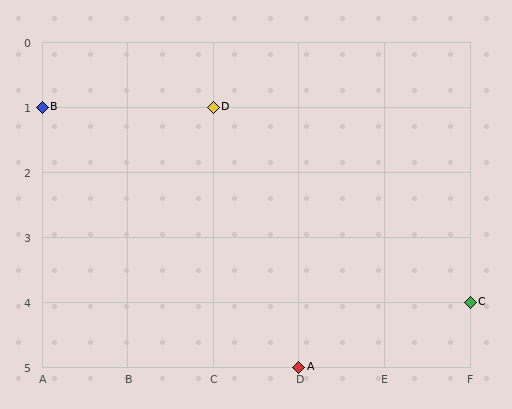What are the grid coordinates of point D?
Point D is at grid coordinates (C, 1).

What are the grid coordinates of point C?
Point C is at grid coordinates (F, 4).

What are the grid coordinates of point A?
Point A is at grid coordinates (D, 5).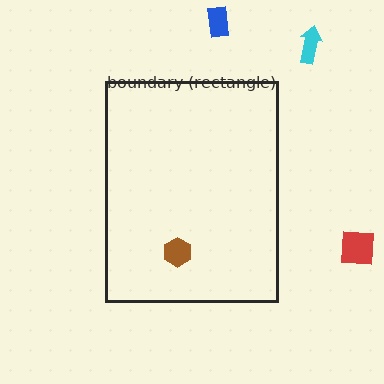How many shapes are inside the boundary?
1 inside, 3 outside.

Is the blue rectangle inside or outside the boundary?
Outside.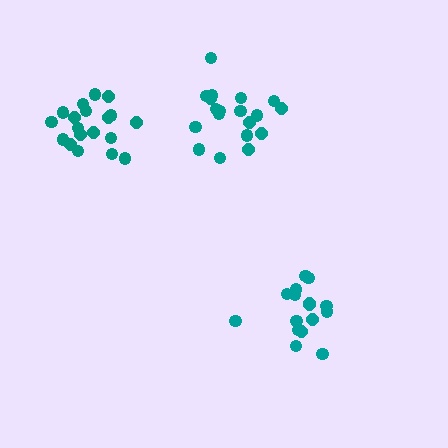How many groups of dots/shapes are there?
There are 3 groups.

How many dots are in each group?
Group 1: 16 dots, Group 2: 19 dots, Group 3: 19 dots (54 total).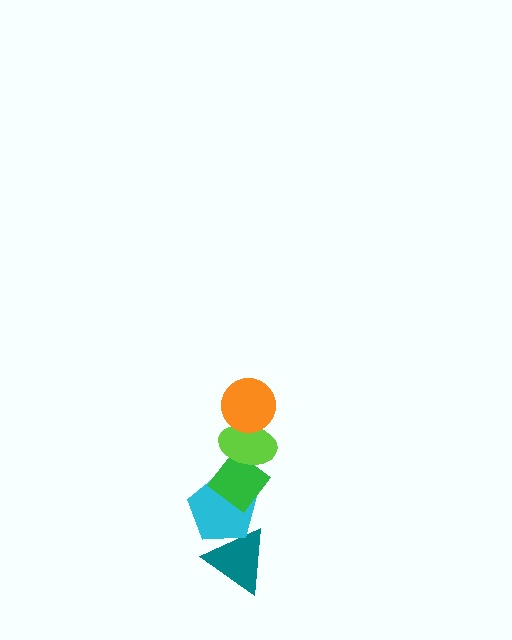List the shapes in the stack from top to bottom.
From top to bottom: the orange circle, the lime ellipse, the green diamond, the cyan pentagon, the teal triangle.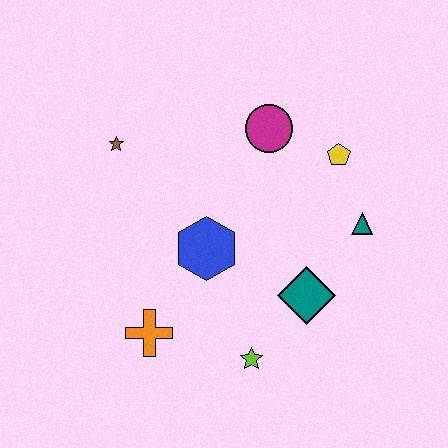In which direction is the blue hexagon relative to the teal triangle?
The blue hexagon is to the left of the teal triangle.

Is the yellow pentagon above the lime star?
Yes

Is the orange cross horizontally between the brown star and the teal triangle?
Yes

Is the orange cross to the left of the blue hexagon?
Yes